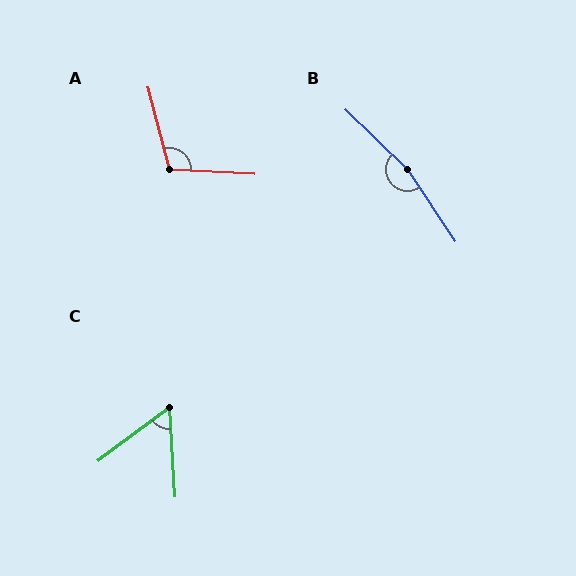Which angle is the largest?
B, at approximately 167 degrees.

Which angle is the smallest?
C, at approximately 57 degrees.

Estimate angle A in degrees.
Approximately 107 degrees.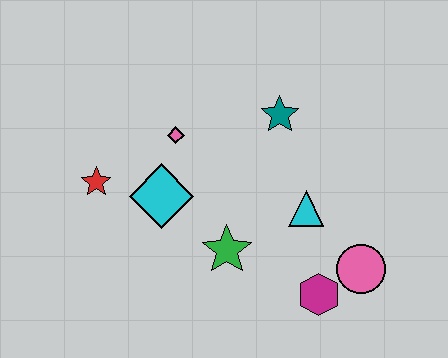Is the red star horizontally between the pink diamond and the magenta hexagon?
No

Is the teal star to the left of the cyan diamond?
No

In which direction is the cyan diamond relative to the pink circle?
The cyan diamond is to the left of the pink circle.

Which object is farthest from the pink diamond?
The pink circle is farthest from the pink diamond.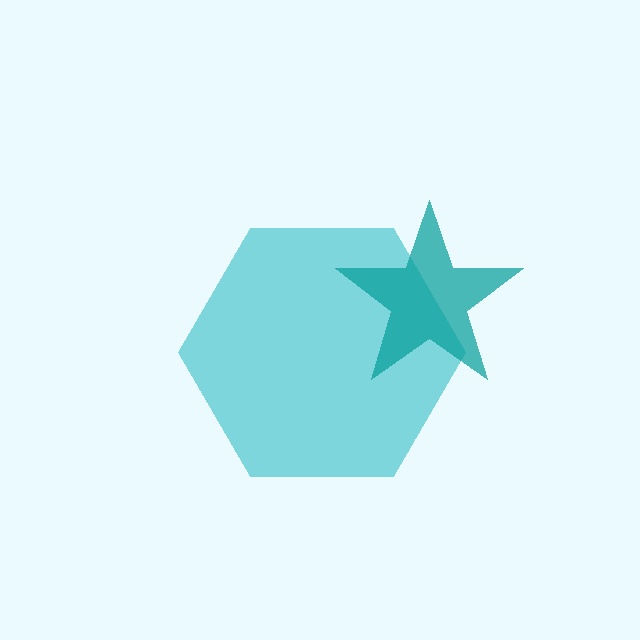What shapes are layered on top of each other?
The layered shapes are: a cyan hexagon, a teal star.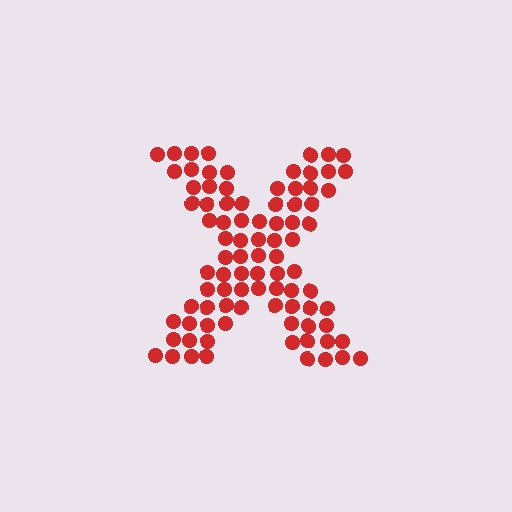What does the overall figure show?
The overall figure shows the letter X.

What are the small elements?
The small elements are circles.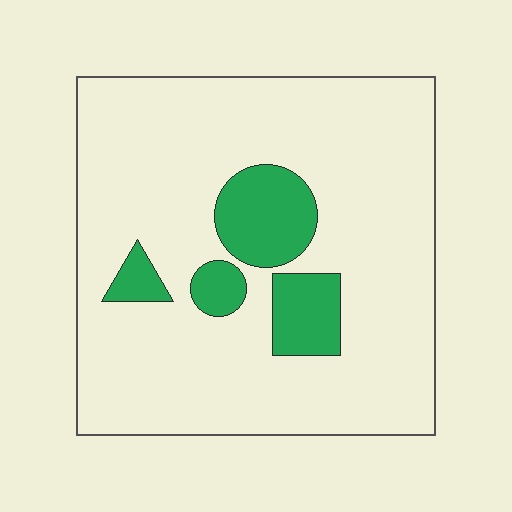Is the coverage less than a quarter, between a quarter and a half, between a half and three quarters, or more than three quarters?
Less than a quarter.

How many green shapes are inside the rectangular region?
4.